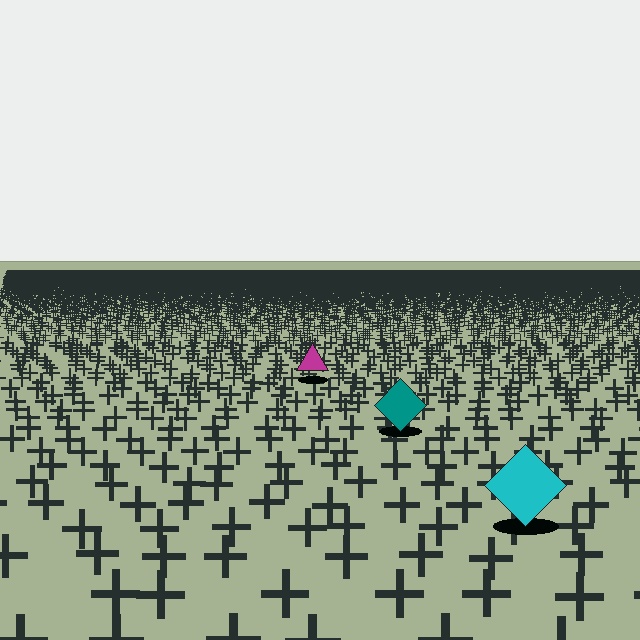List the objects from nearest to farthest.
From nearest to farthest: the cyan diamond, the teal diamond, the magenta triangle.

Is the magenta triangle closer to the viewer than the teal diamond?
No. The teal diamond is closer — you can tell from the texture gradient: the ground texture is coarser near it.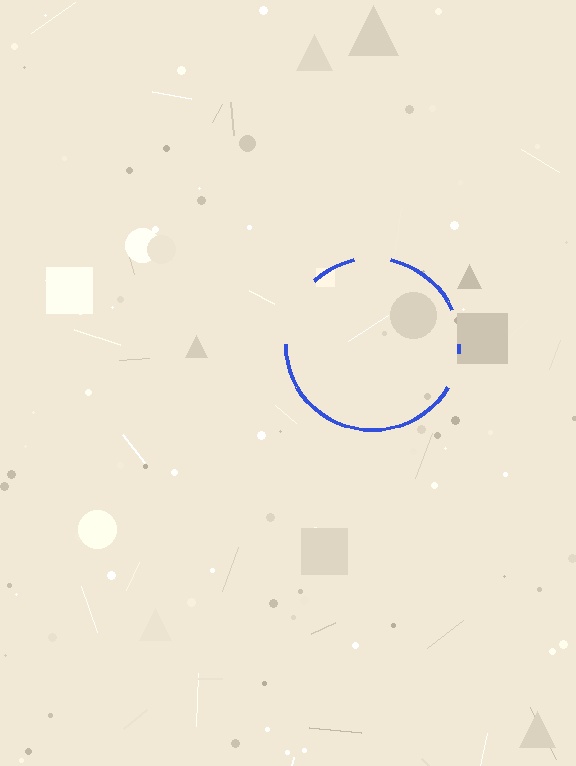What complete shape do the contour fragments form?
The contour fragments form a circle.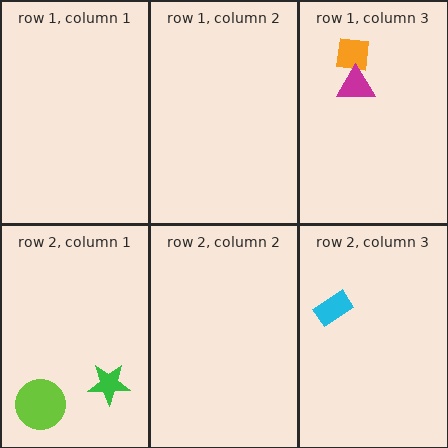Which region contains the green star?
The row 2, column 1 region.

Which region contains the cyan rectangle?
The row 2, column 3 region.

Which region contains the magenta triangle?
The row 1, column 3 region.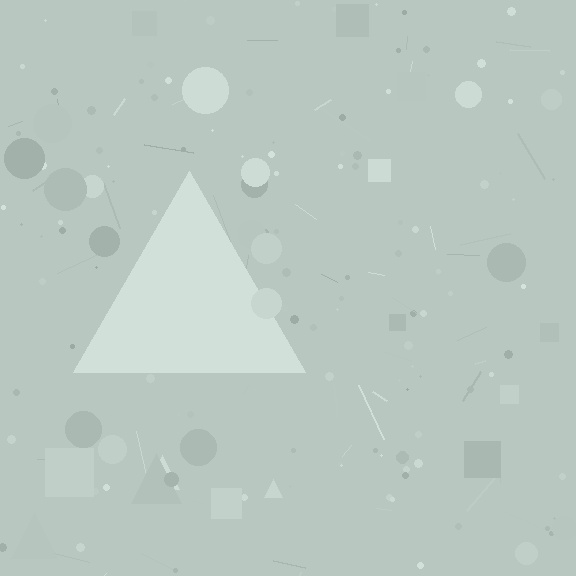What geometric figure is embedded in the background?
A triangle is embedded in the background.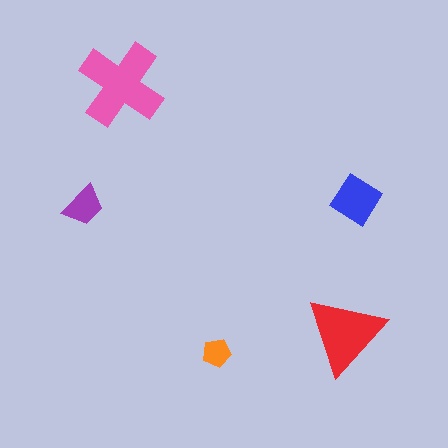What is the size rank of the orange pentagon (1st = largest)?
5th.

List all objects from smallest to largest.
The orange pentagon, the purple trapezoid, the blue diamond, the red triangle, the pink cross.